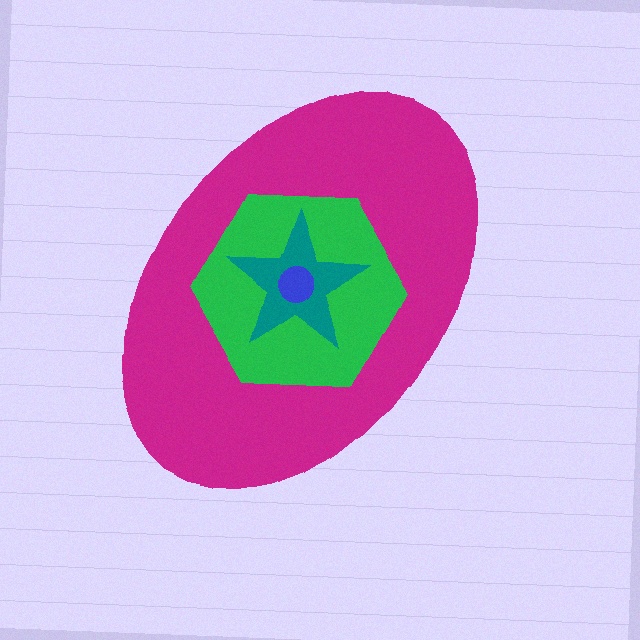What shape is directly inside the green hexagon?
The teal star.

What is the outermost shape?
The magenta ellipse.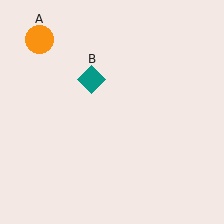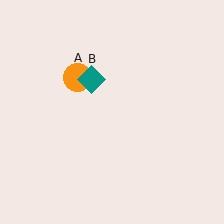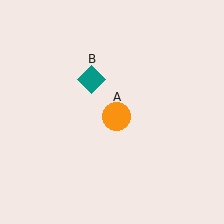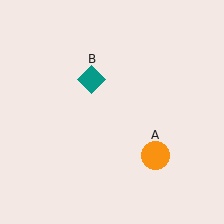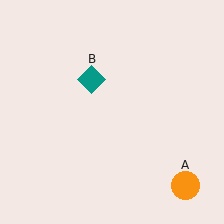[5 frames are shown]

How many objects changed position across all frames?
1 object changed position: orange circle (object A).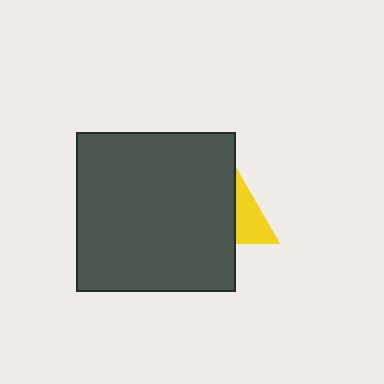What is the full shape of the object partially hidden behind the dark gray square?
The partially hidden object is a yellow triangle.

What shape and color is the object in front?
The object in front is a dark gray square.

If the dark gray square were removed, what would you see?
You would see the complete yellow triangle.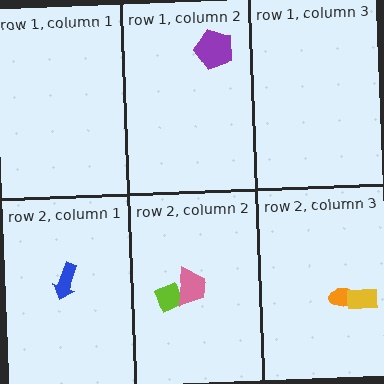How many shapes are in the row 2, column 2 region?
2.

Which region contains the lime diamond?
The row 2, column 2 region.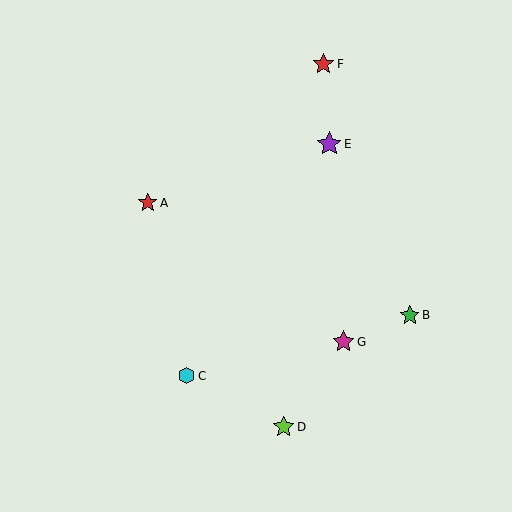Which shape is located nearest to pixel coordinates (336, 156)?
The purple star (labeled E) at (329, 144) is nearest to that location.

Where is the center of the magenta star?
The center of the magenta star is at (343, 342).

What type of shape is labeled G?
Shape G is a magenta star.